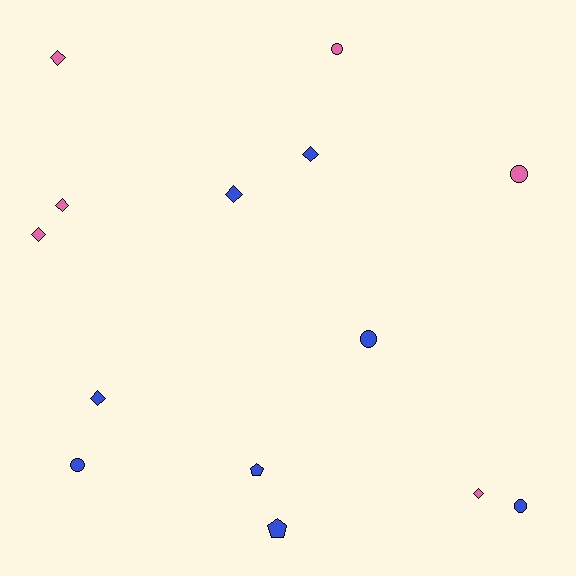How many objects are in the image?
There are 14 objects.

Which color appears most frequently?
Blue, with 8 objects.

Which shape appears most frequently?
Diamond, with 7 objects.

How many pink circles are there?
There are 2 pink circles.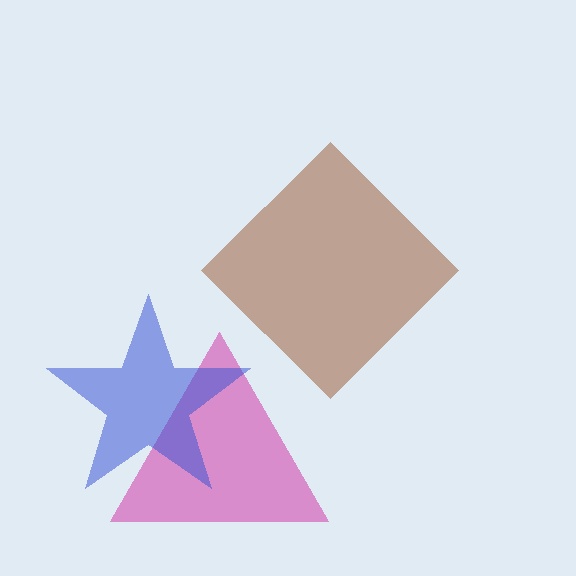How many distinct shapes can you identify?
There are 3 distinct shapes: a magenta triangle, a blue star, a brown diamond.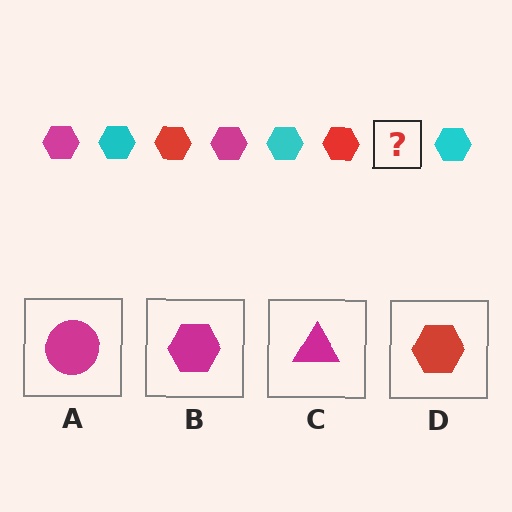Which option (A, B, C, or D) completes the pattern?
B.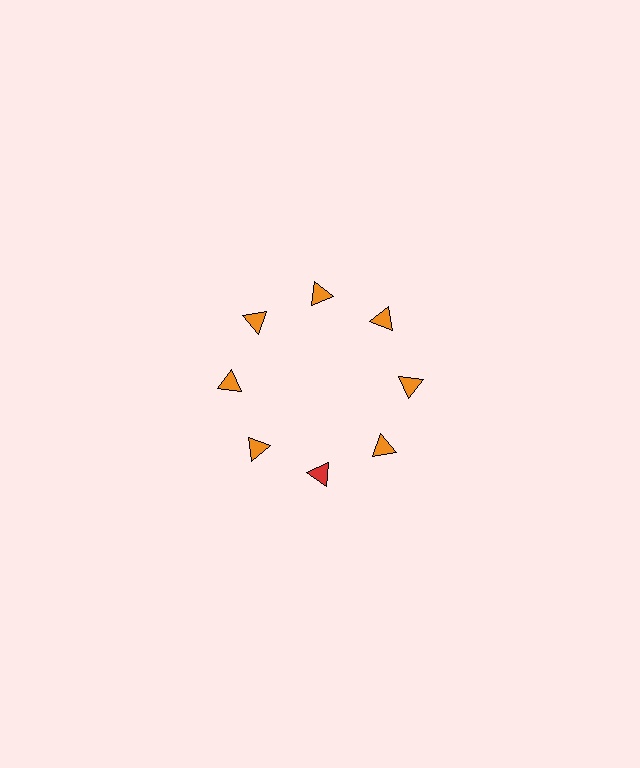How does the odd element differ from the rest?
It has a different color: red instead of orange.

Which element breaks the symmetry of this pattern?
The red triangle at roughly the 6 o'clock position breaks the symmetry. All other shapes are orange triangles.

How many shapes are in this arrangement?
There are 8 shapes arranged in a ring pattern.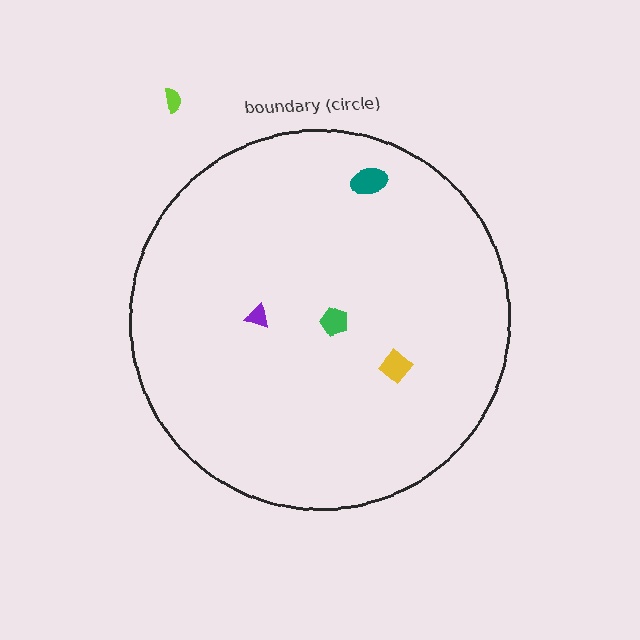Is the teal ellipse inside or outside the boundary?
Inside.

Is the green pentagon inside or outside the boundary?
Inside.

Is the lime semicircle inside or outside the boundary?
Outside.